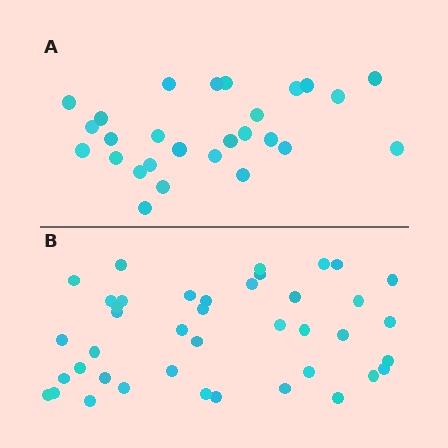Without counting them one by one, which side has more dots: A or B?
Region B (the bottom region) has more dots.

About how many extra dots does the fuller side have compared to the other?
Region B has approximately 15 more dots than region A.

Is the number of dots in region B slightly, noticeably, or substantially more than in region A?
Region B has substantially more. The ratio is roughly 1.5 to 1.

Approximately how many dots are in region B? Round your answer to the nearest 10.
About 40 dots. (The exact count is 41, which rounds to 40.)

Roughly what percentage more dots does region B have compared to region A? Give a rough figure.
About 50% more.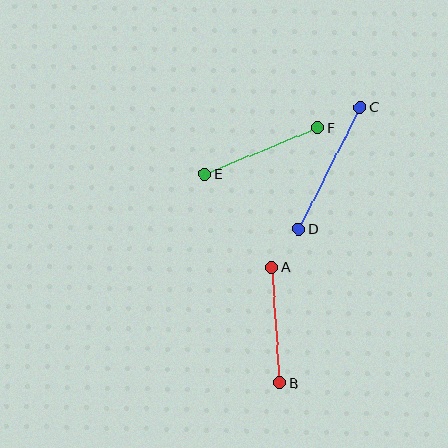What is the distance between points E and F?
The distance is approximately 122 pixels.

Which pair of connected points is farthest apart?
Points C and D are farthest apart.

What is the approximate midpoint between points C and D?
The midpoint is at approximately (329, 168) pixels.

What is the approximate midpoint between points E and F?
The midpoint is at approximately (261, 151) pixels.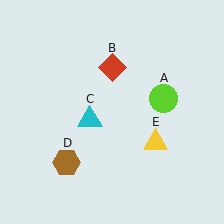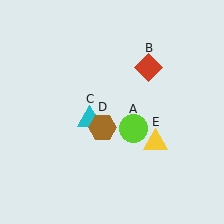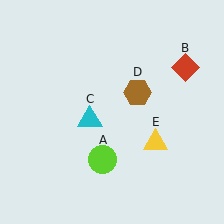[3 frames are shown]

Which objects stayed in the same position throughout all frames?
Cyan triangle (object C) and yellow triangle (object E) remained stationary.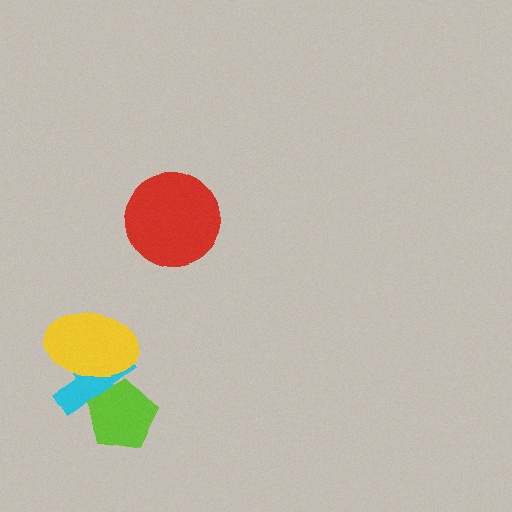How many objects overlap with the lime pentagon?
1 object overlaps with the lime pentagon.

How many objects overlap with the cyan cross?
2 objects overlap with the cyan cross.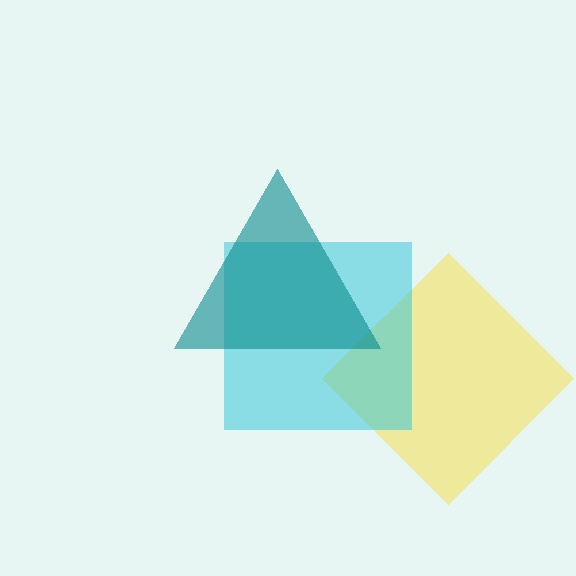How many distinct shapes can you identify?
There are 3 distinct shapes: a yellow diamond, a cyan square, a teal triangle.